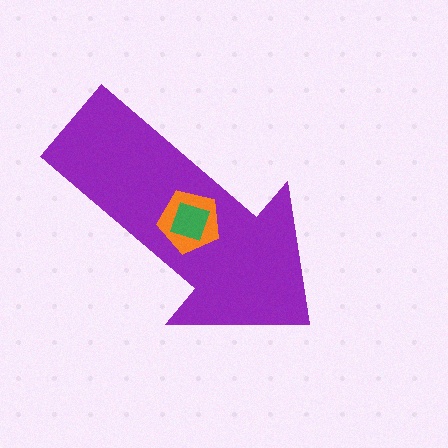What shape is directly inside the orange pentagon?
The green diamond.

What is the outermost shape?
The purple arrow.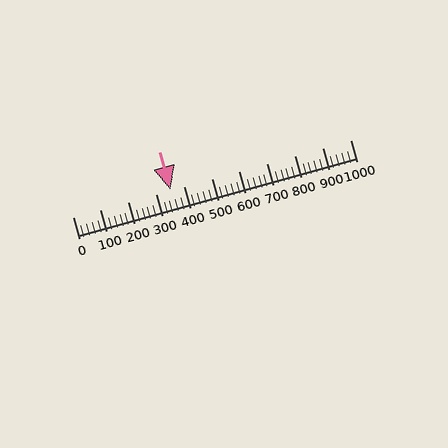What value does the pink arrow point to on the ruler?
The pink arrow points to approximately 352.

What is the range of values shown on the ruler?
The ruler shows values from 0 to 1000.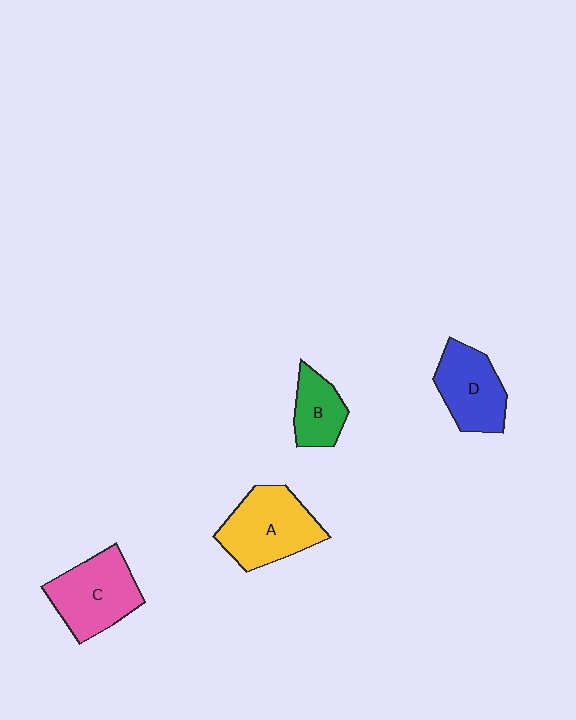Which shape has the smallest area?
Shape B (green).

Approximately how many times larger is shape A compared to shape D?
Approximately 1.3 times.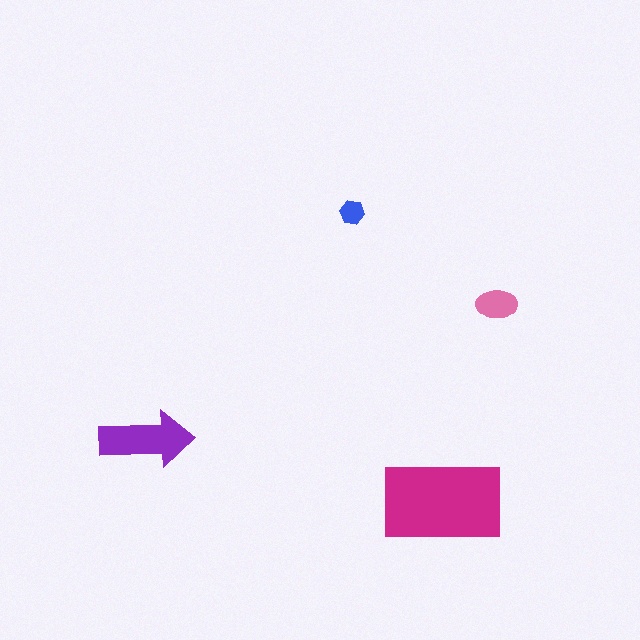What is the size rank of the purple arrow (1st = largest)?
2nd.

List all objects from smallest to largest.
The blue hexagon, the pink ellipse, the purple arrow, the magenta rectangle.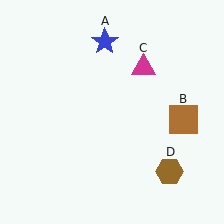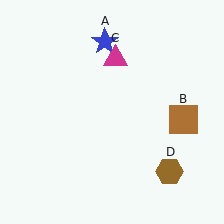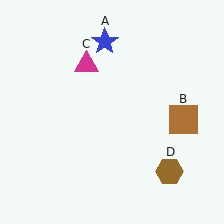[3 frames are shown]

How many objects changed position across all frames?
1 object changed position: magenta triangle (object C).